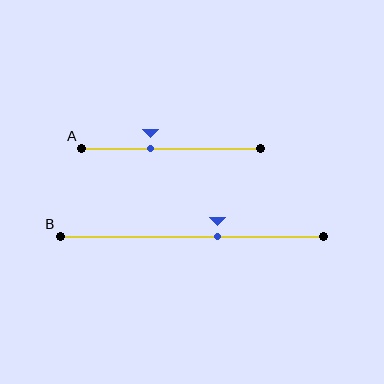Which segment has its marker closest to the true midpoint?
Segment B has its marker closest to the true midpoint.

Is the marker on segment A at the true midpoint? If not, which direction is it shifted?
No, the marker on segment A is shifted to the left by about 12% of the segment length.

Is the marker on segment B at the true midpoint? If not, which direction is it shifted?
No, the marker on segment B is shifted to the right by about 10% of the segment length.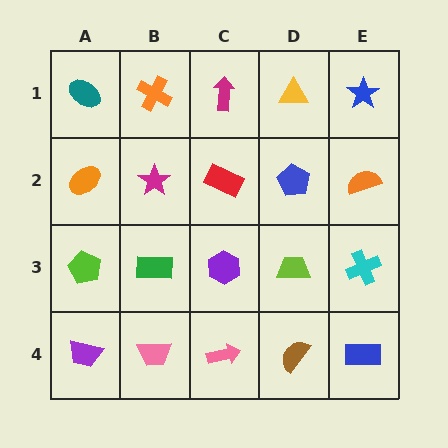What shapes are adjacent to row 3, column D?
A blue pentagon (row 2, column D), a brown semicircle (row 4, column D), a purple hexagon (row 3, column C), a cyan cross (row 3, column E).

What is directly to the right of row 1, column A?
An orange cross.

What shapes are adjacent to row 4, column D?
A lime trapezoid (row 3, column D), a pink arrow (row 4, column C), a blue rectangle (row 4, column E).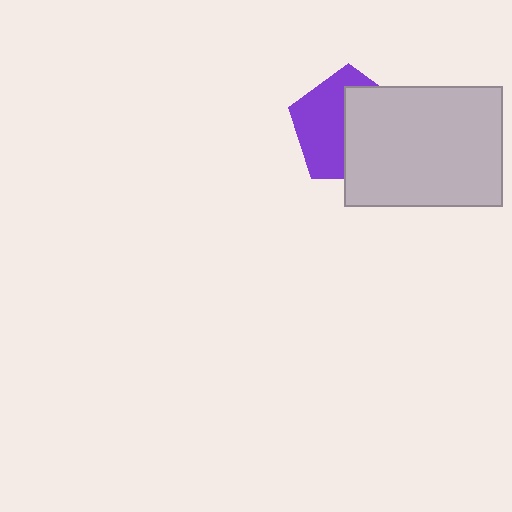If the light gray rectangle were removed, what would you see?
You would see the complete purple pentagon.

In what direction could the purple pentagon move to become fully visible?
The purple pentagon could move left. That would shift it out from behind the light gray rectangle entirely.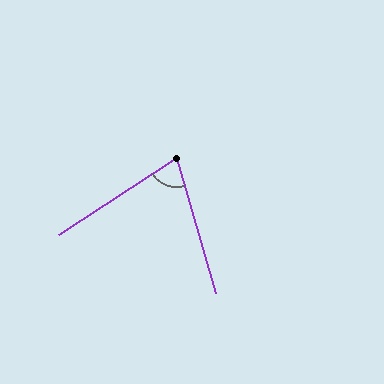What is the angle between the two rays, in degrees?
Approximately 73 degrees.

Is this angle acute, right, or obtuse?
It is acute.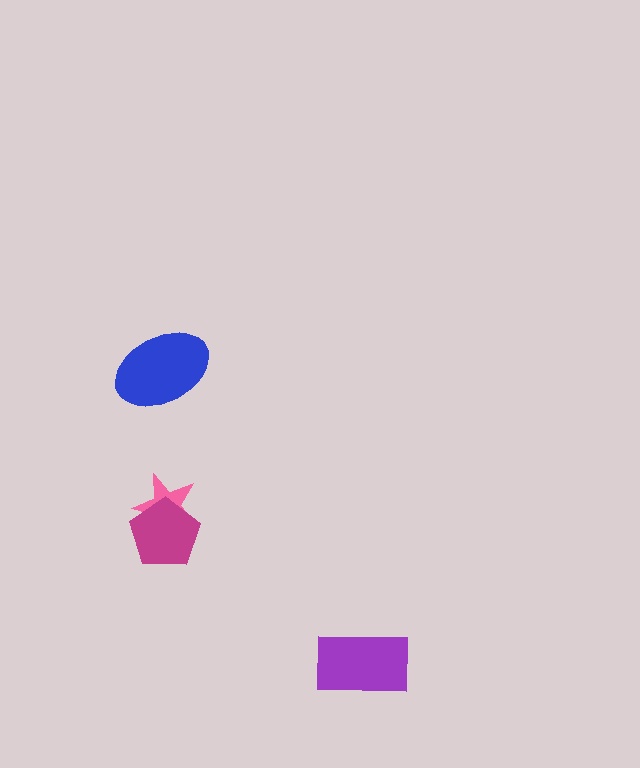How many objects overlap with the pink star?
1 object overlaps with the pink star.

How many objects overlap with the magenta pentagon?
1 object overlaps with the magenta pentagon.